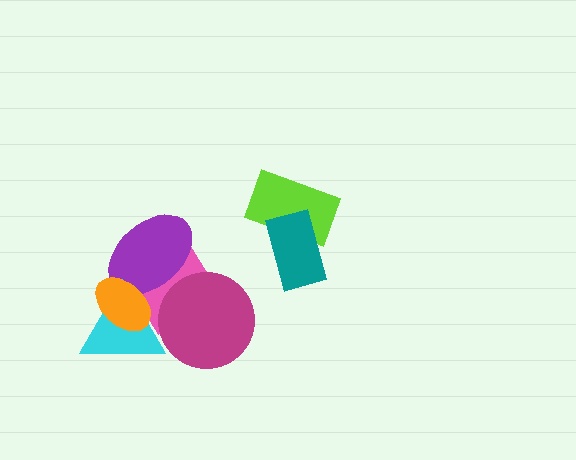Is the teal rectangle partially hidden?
No, no other shape covers it.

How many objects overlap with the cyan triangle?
4 objects overlap with the cyan triangle.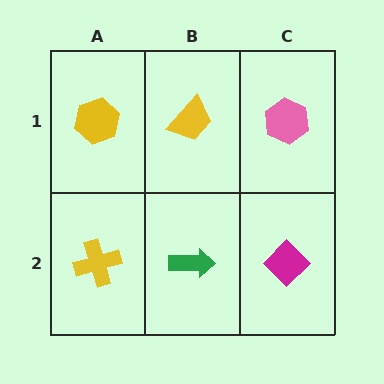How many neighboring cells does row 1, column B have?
3.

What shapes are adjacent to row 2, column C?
A pink hexagon (row 1, column C), a green arrow (row 2, column B).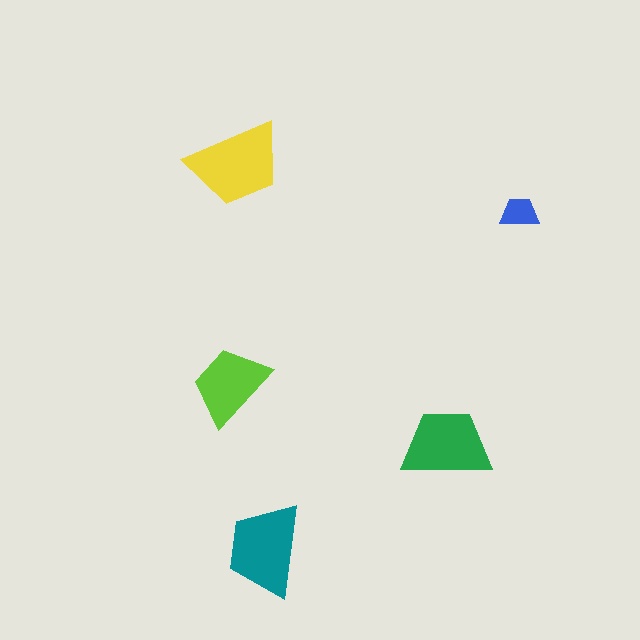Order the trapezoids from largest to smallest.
the yellow one, the teal one, the green one, the lime one, the blue one.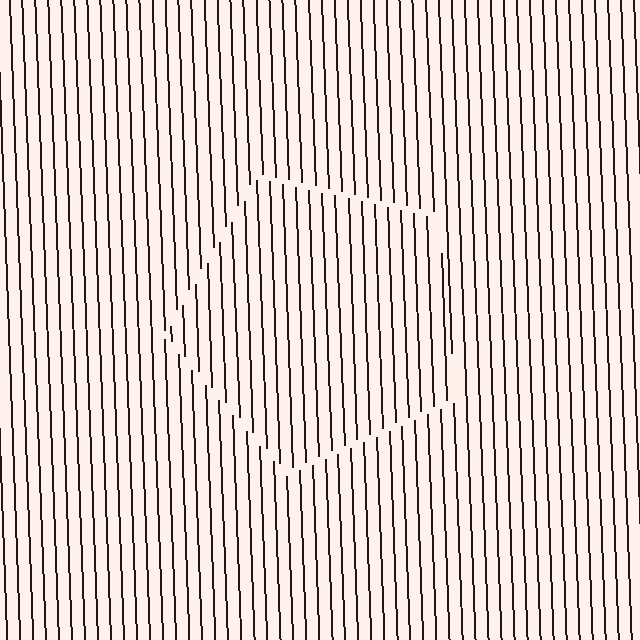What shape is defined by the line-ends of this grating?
An illusory pentagon. The interior of the shape contains the same grating, shifted by half a period — the contour is defined by the phase discontinuity where line-ends from the inner and outer gratings abut.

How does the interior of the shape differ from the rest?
The interior of the shape contains the same grating, shifted by half a period — the contour is defined by the phase discontinuity where line-ends from the inner and outer gratings abut.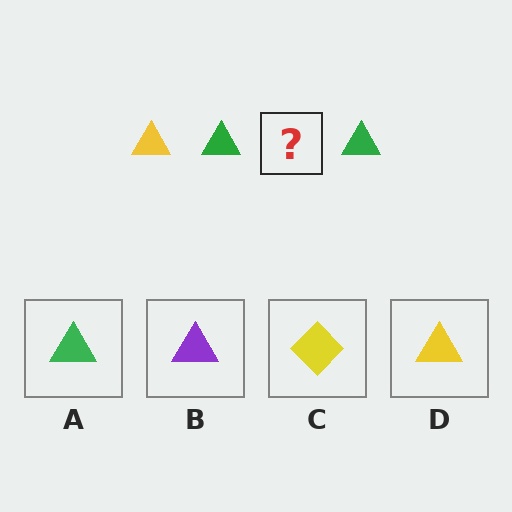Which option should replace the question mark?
Option D.